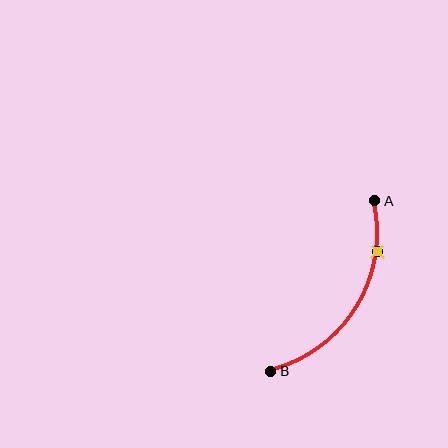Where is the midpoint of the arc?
The arc midpoint is the point on the curve farthest from the straight line joining A and B. It sits to the right of that line.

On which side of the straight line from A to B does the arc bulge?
The arc bulges to the right of the straight line connecting A and B.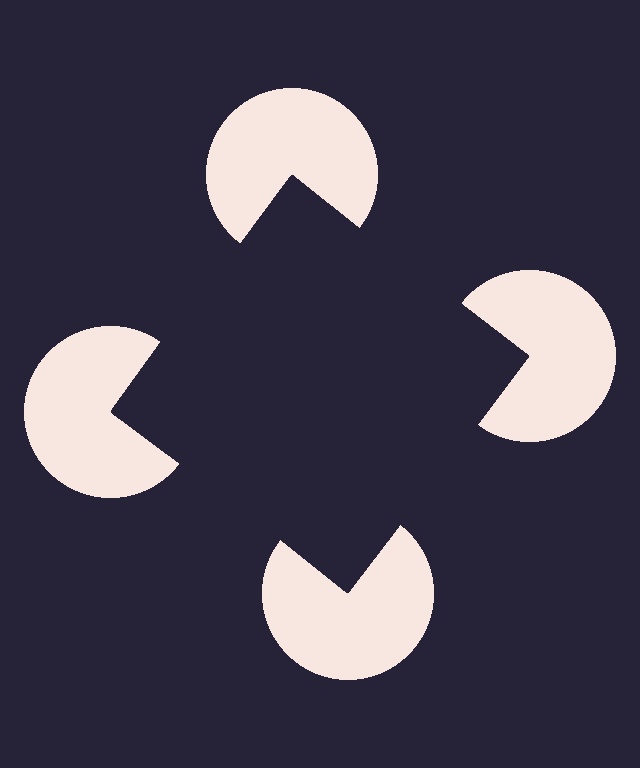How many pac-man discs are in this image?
There are 4 — one at each vertex of the illusory square.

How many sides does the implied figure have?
4 sides.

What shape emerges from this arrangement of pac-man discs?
An illusory square — its edges are inferred from the aligned wedge cuts in the pac-man discs, not physically drawn.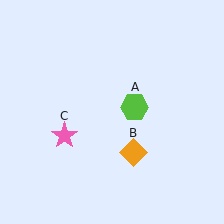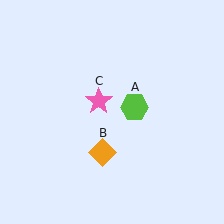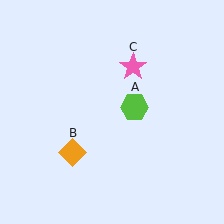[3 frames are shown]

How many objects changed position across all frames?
2 objects changed position: orange diamond (object B), pink star (object C).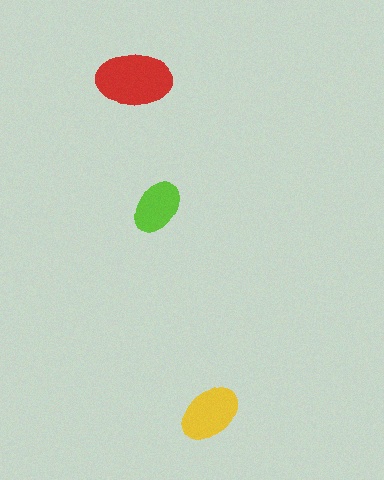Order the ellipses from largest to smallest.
the red one, the yellow one, the lime one.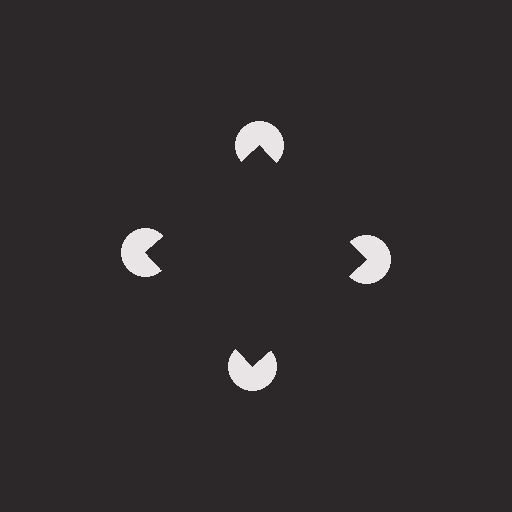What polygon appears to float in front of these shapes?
An illusory square — its edges are inferred from the aligned wedge cuts in the pac-man discs, not physically drawn.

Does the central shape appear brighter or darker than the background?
It typically appears slightly darker than the background, even though no actual brightness change is drawn.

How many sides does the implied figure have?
4 sides.